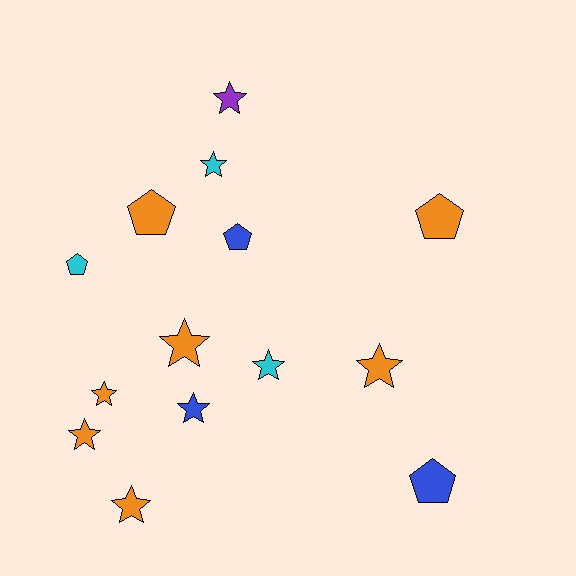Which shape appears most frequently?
Star, with 9 objects.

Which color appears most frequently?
Orange, with 7 objects.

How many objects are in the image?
There are 14 objects.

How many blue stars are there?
There is 1 blue star.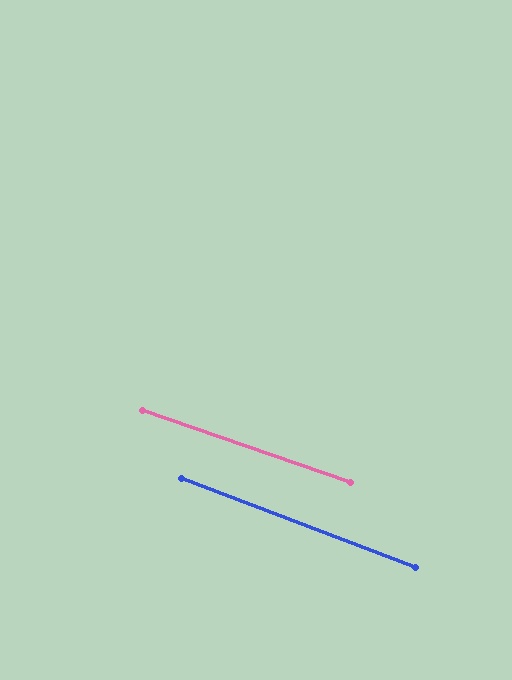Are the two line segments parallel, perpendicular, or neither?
Parallel — their directions differ by only 1.5°.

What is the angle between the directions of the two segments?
Approximately 2 degrees.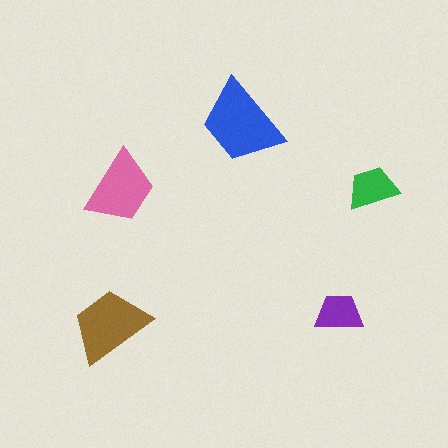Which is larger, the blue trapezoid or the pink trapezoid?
The blue one.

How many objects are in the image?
There are 5 objects in the image.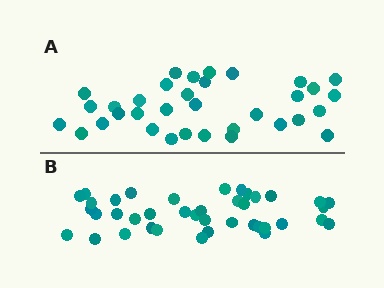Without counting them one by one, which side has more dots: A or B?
Region B (the bottom region) has more dots.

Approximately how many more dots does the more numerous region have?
Region B has about 6 more dots than region A.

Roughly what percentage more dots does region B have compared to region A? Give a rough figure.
About 20% more.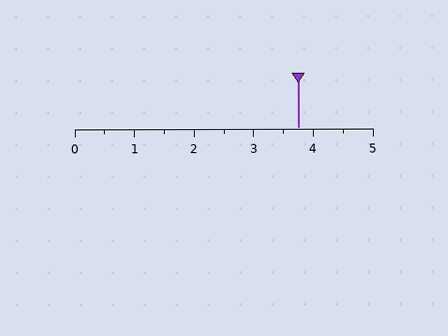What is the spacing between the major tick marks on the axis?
The major ticks are spaced 1 apart.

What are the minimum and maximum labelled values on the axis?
The axis runs from 0 to 5.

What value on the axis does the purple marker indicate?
The marker indicates approximately 3.8.